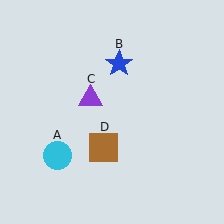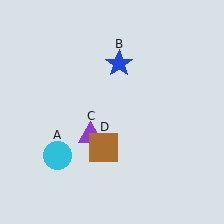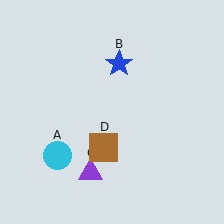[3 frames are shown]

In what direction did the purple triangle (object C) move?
The purple triangle (object C) moved down.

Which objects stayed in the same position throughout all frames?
Cyan circle (object A) and blue star (object B) and brown square (object D) remained stationary.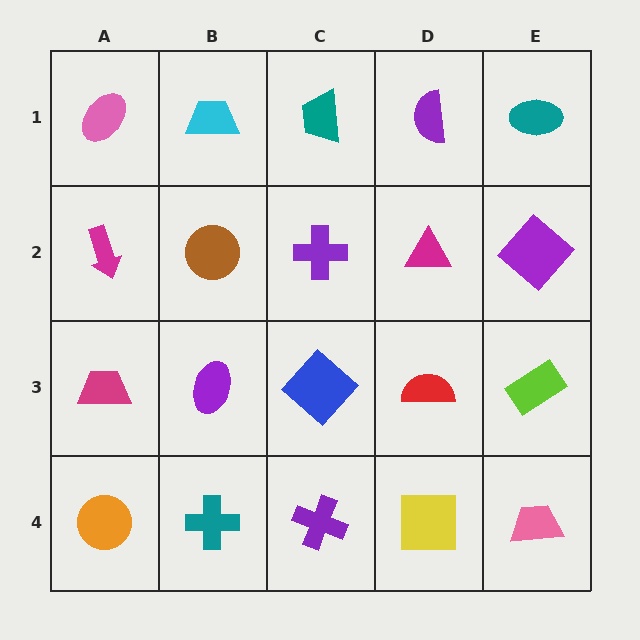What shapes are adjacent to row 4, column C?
A blue diamond (row 3, column C), a teal cross (row 4, column B), a yellow square (row 4, column D).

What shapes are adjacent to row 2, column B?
A cyan trapezoid (row 1, column B), a purple ellipse (row 3, column B), a magenta arrow (row 2, column A), a purple cross (row 2, column C).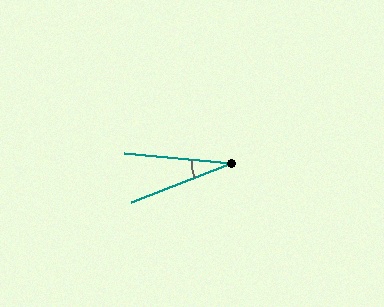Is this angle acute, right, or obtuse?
It is acute.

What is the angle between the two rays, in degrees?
Approximately 26 degrees.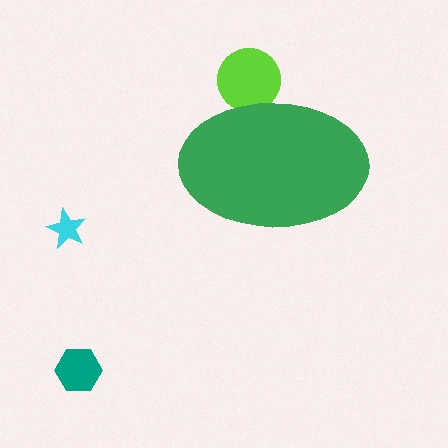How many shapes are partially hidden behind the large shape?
1 shape is partially hidden.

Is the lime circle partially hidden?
Yes, the lime circle is partially hidden behind the green ellipse.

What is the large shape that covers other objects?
A green ellipse.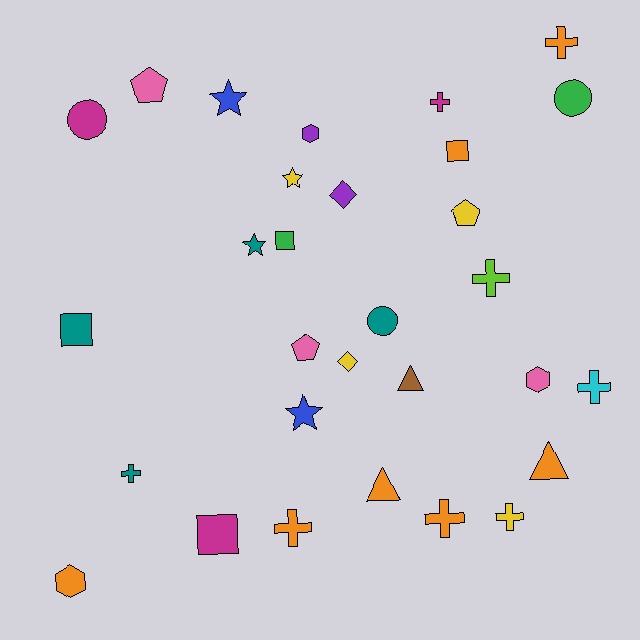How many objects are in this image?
There are 30 objects.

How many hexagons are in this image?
There are 3 hexagons.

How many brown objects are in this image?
There is 1 brown object.